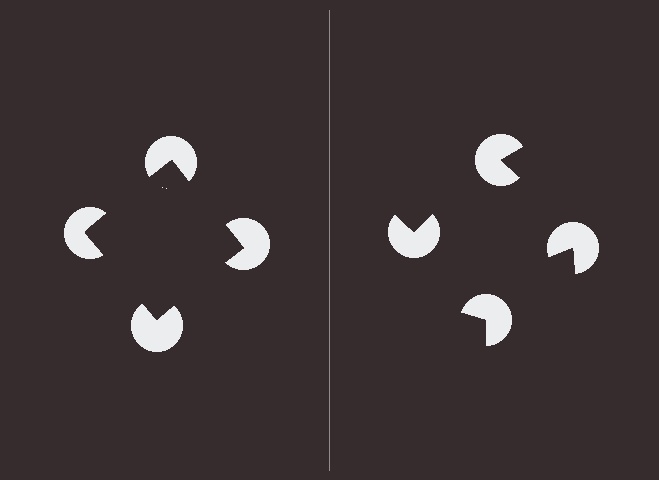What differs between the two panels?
The pac-man discs are positioned identically on both sides; only the wedge orientations differ. On the left they align to a square; on the right they are misaligned.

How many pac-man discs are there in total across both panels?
8 — 4 on each side.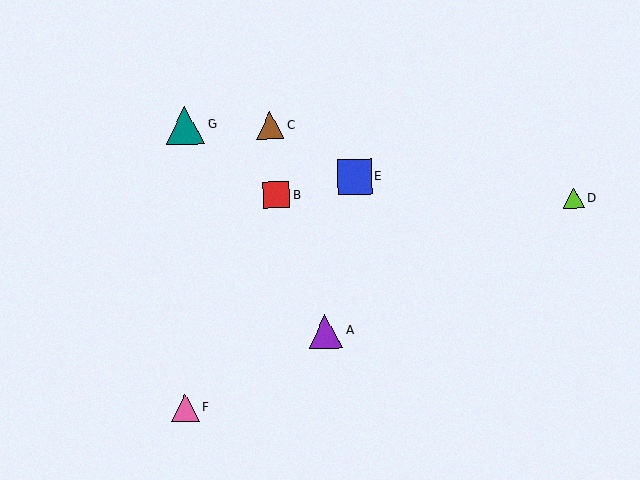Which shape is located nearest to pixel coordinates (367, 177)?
The blue square (labeled E) at (354, 177) is nearest to that location.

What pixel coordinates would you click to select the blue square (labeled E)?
Click at (354, 177) to select the blue square E.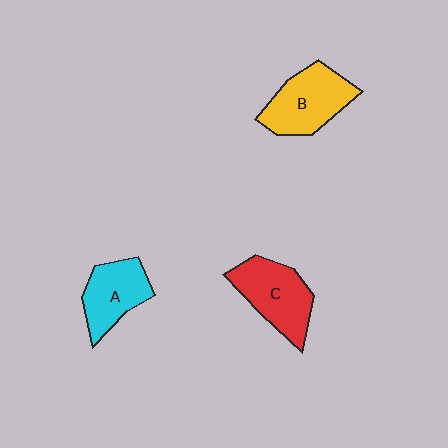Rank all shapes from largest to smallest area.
From largest to smallest: B (yellow), C (red), A (cyan).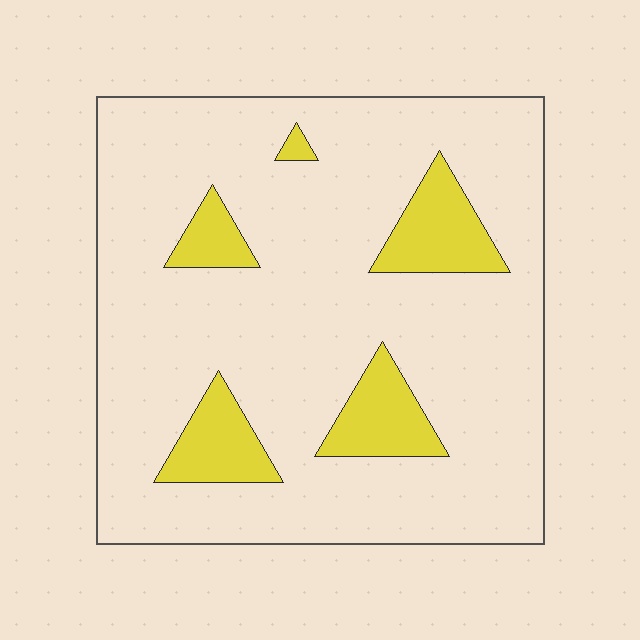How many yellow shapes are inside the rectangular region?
5.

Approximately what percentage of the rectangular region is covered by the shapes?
Approximately 15%.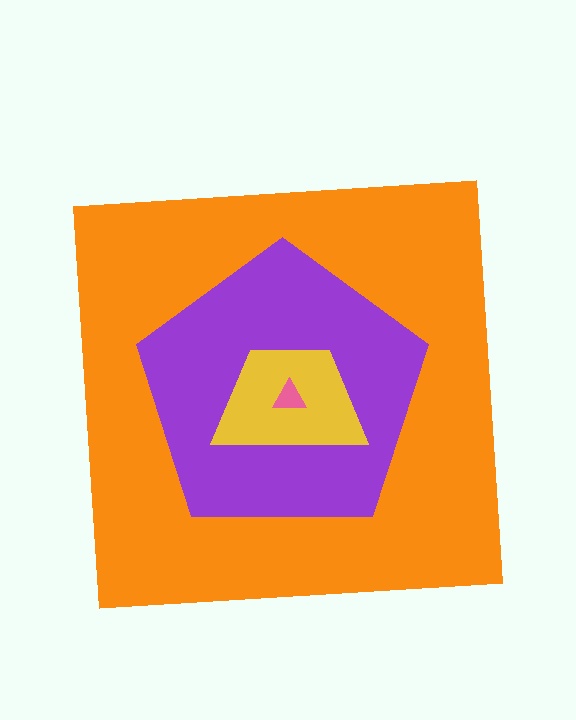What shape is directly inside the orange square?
The purple pentagon.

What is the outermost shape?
The orange square.